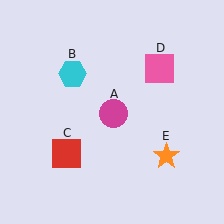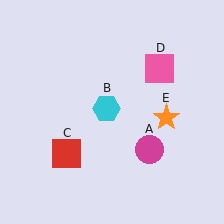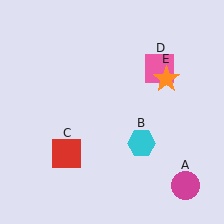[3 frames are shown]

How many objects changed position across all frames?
3 objects changed position: magenta circle (object A), cyan hexagon (object B), orange star (object E).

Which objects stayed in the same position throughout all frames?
Red square (object C) and pink square (object D) remained stationary.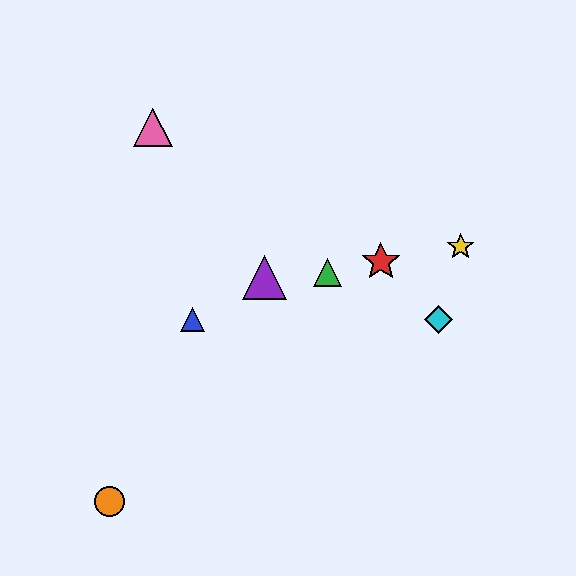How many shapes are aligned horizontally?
2 shapes (the blue triangle, the cyan diamond) are aligned horizontally.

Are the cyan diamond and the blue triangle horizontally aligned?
Yes, both are at y≈320.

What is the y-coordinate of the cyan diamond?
The cyan diamond is at y≈320.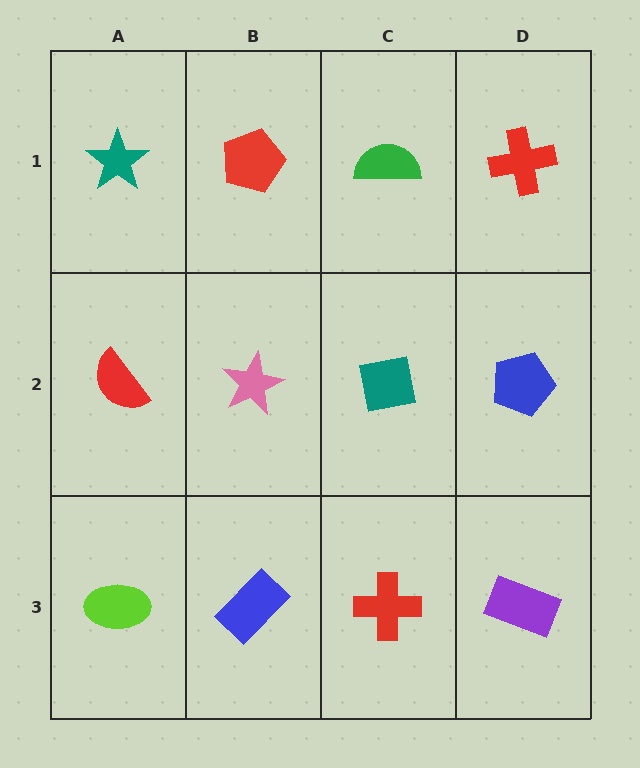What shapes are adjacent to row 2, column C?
A green semicircle (row 1, column C), a red cross (row 3, column C), a pink star (row 2, column B), a blue pentagon (row 2, column D).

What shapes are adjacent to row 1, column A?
A red semicircle (row 2, column A), a red pentagon (row 1, column B).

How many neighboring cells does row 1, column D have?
2.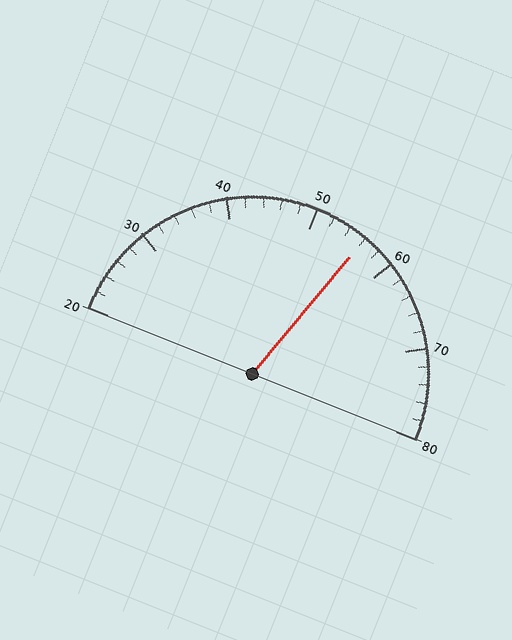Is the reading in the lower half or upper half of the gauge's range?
The reading is in the upper half of the range (20 to 80).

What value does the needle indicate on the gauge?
The needle indicates approximately 56.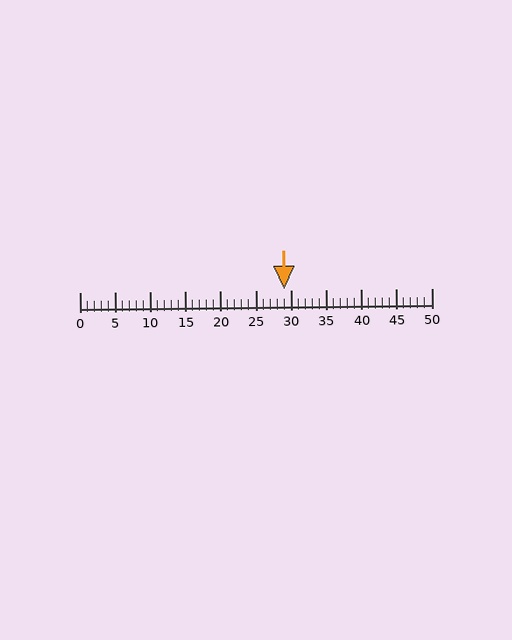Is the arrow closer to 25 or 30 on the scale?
The arrow is closer to 30.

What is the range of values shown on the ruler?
The ruler shows values from 0 to 50.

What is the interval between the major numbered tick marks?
The major tick marks are spaced 5 units apart.